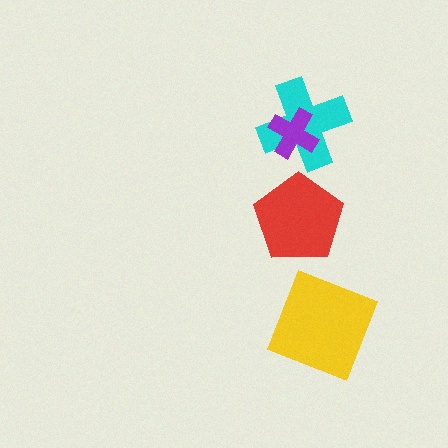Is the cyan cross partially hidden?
Yes, it is partially covered by another shape.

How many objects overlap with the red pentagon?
0 objects overlap with the red pentagon.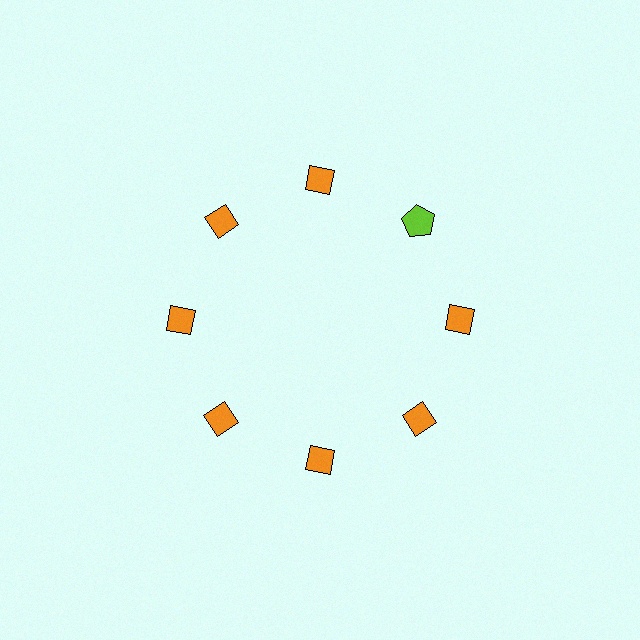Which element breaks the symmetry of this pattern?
The lime pentagon at roughly the 2 o'clock position breaks the symmetry. All other shapes are orange diamonds.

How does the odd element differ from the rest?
It differs in both color (lime instead of orange) and shape (pentagon instead of diamond).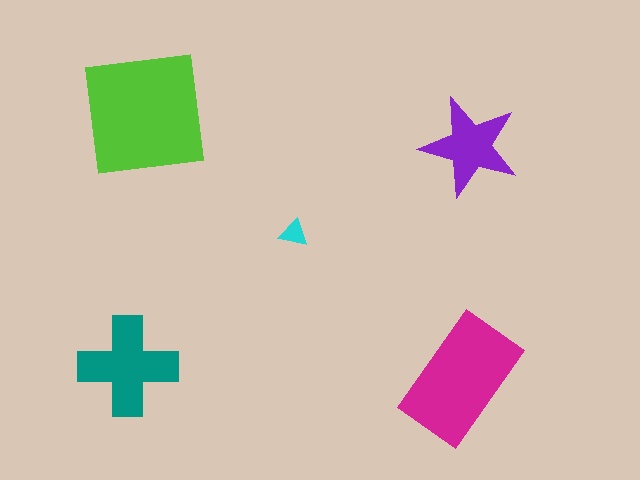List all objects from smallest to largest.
The cyan triangle, the purple star, the teal cross, the magenta rectangle, the lime square.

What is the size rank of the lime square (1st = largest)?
1st.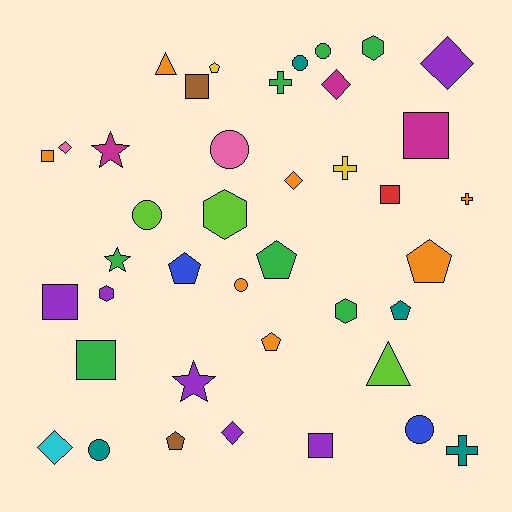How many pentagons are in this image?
There are 7 pentagons.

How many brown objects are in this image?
There are 2 brown objects.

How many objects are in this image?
There are 40 objects.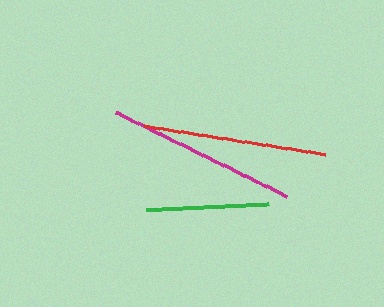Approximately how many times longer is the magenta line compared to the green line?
The magenta line is approximately 1.6 times the length of the green line.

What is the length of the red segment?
The red segment is approximately 183 pixels long.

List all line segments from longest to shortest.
From longest to shortest: magenta, red, green.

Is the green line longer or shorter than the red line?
The red line is longer than the green line.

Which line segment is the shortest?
The green line is the shortest at approximately 123 pixels.